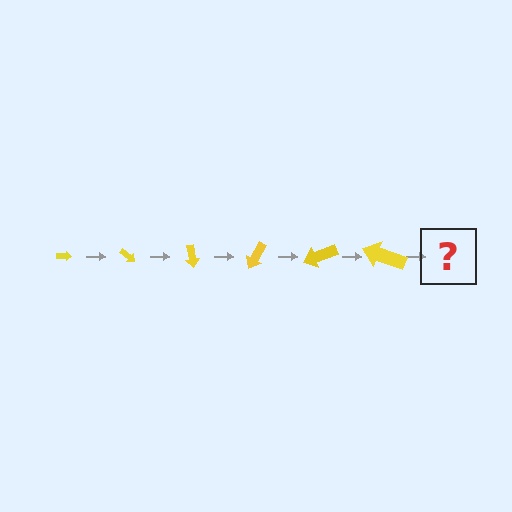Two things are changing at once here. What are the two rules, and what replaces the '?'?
The two rules are that the arrow grows larger each step and it rotates 40 degrees each step. The '?' should be an arrow, larger than the previous one and rotated 240 degrees from the start.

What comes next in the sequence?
The next element should be an arrow, larger than the previous one and rotated 240 degrees from the start.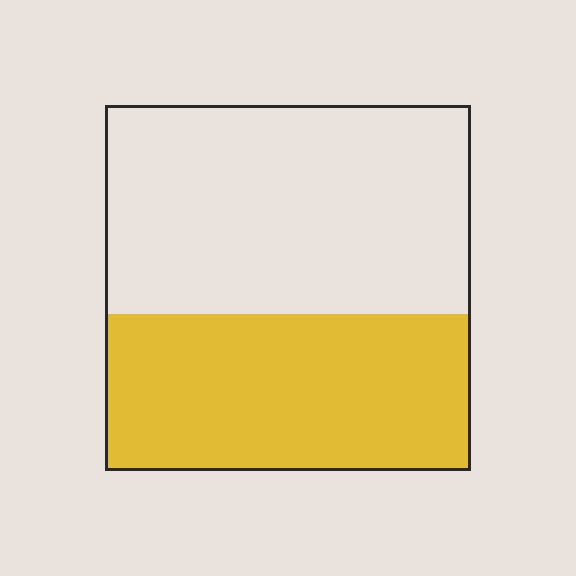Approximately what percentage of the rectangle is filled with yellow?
Approximately 45%.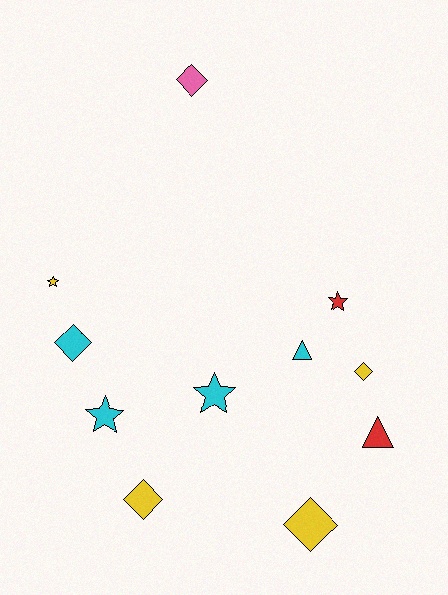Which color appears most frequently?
Yellow, with 4 objects.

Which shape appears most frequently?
Diamond, with 5 objects.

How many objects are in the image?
There are 11 objects.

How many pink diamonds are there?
There is 1 pink diamond.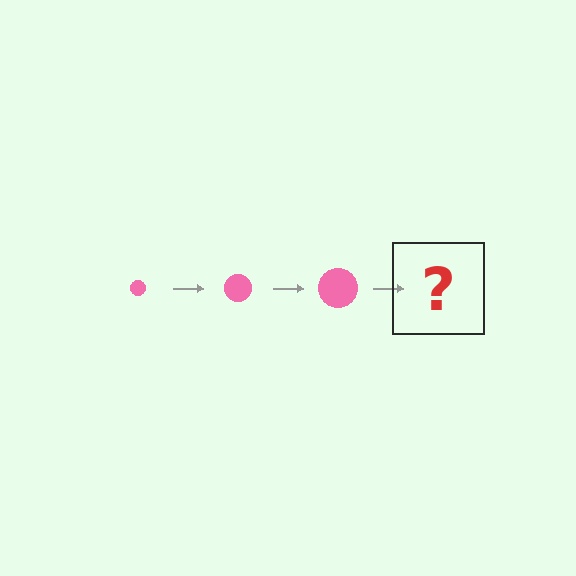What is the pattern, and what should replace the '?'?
The pattern is that the circle gets progressively larger each step. The '?' should be a pink circle, larger than the previous one.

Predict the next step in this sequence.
The next step is a pink circle, larger than the previous one.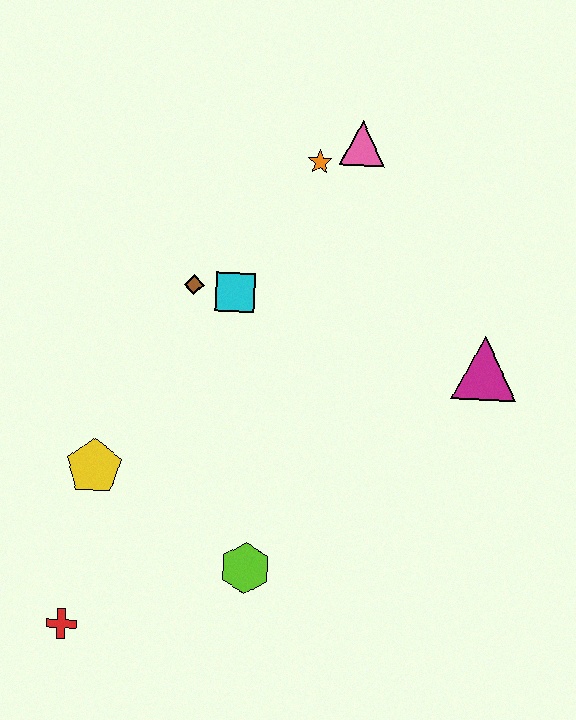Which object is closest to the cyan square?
The brown diamond is closest to the cyan square.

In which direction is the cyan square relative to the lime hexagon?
The cyan square is above the lime hexagon.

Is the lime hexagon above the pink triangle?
No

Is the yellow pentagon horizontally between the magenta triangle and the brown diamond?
No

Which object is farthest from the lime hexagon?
The pink triangle is farthest from the lime hexagon.